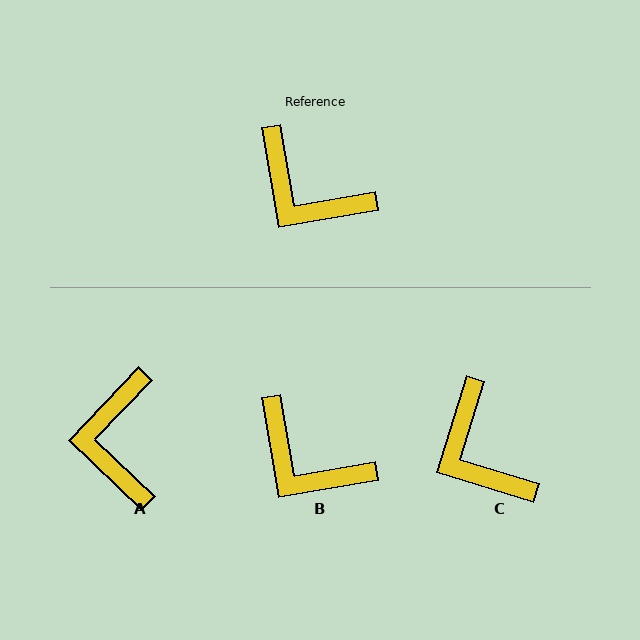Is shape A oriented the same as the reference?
No, it is off by about 54 degrees.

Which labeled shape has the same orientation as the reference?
B.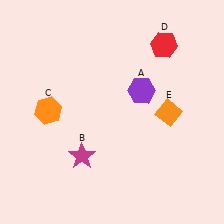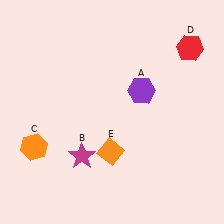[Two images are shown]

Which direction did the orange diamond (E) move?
The orange diamond (E) moved left.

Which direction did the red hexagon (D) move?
The red hexagon (D) moved right.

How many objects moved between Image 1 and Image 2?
3 objects moved between the two images.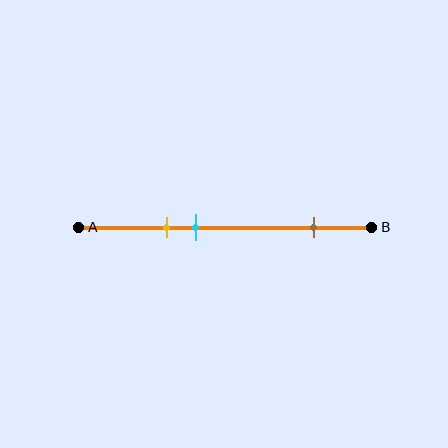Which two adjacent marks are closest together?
The yellow and cyan marks are the closest adjacent pair.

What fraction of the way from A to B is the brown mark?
The brown mark is approximately 80% (0.8) of the way from A to B.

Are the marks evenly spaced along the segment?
No, the marks are not evenly spaced.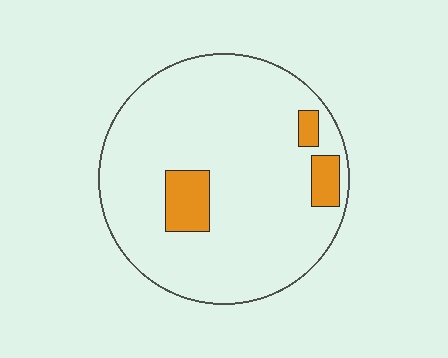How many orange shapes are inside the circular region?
3.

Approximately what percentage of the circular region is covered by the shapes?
Approximately 10%.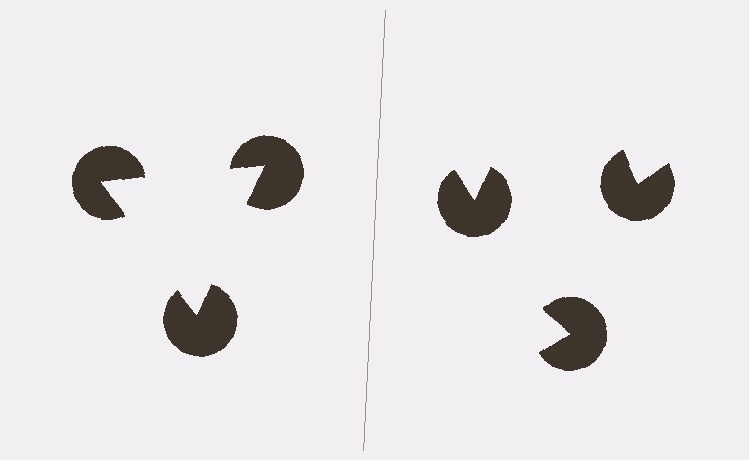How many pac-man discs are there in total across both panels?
6 — 3 on each side.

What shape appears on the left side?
An illusory triangle.